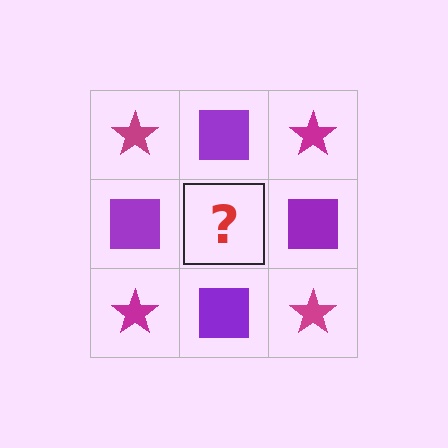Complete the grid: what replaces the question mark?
The question mark should be replaced with a magenta star.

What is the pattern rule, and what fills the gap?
The rule is that it alternates magenta star and purple square in a checkerboard pattern. The gap should be filled with a magenta star.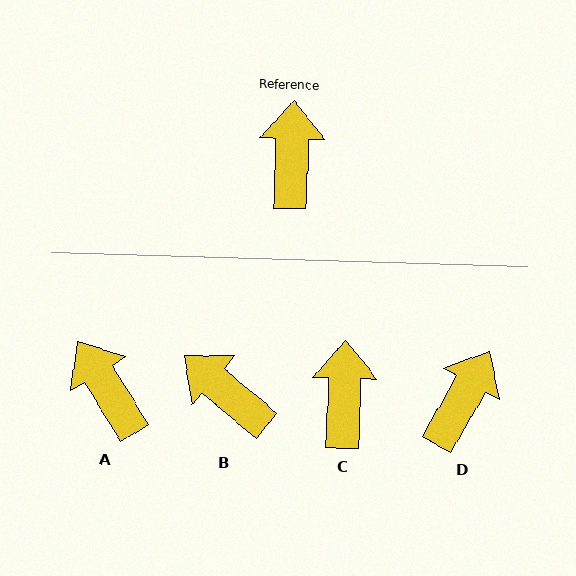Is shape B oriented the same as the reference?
No, it is off by about 51 degrees.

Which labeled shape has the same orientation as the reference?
C.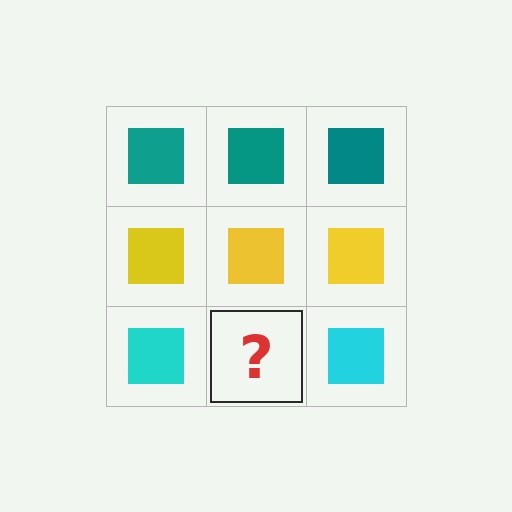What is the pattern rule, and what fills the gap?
The rule is that each row has a consistent color. The gap should be filled with a cyan square.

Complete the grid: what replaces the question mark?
The question mark should be replaced with a cyan square.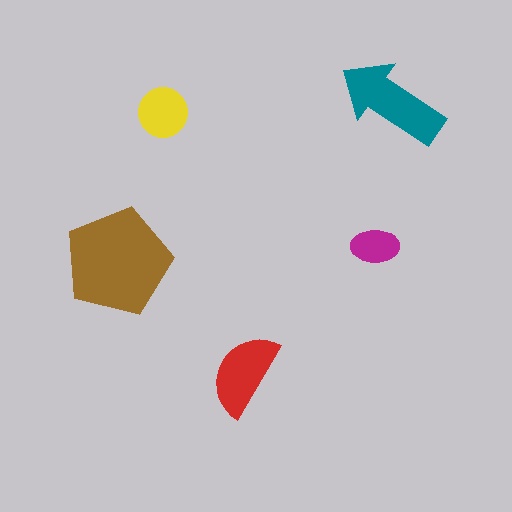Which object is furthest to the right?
The teal arrow is rightmost.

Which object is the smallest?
The magenta ellipse.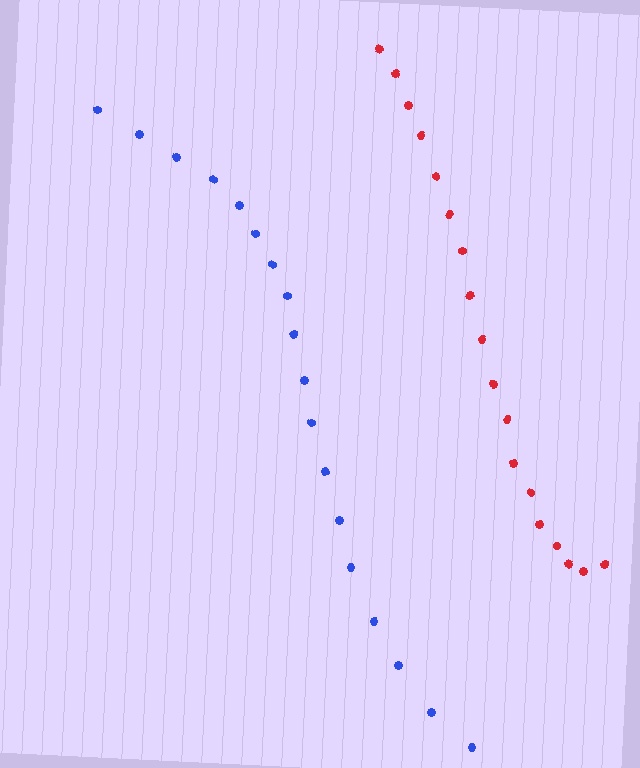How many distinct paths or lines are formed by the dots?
There are 2 distinct paths.